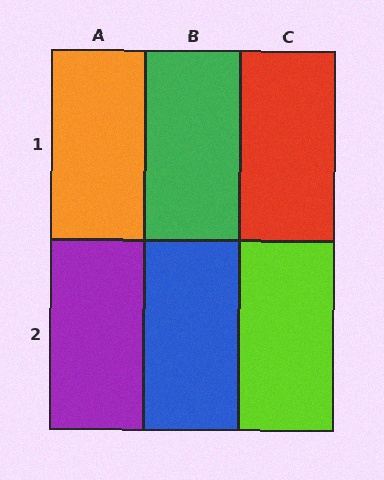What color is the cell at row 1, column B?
Green.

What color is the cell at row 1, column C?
Red.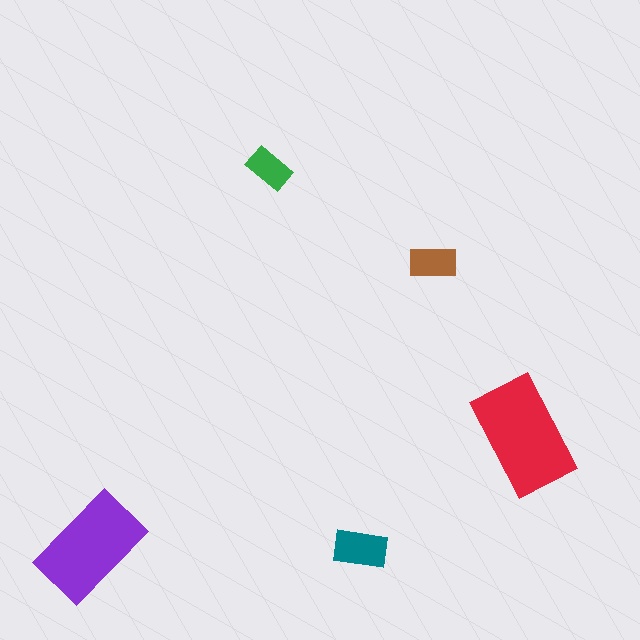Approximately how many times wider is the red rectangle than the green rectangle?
About 2.5 times wider.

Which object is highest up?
The green rectangle is topmost.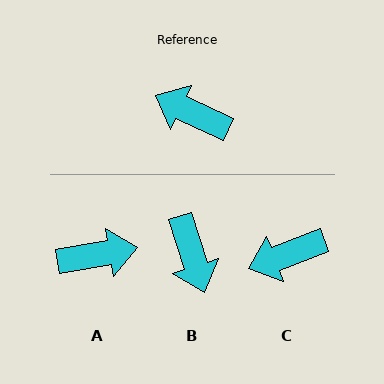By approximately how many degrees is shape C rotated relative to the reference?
Approximately 46 degrees counter-clockwise.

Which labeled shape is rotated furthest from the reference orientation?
A, about 145 degrees away.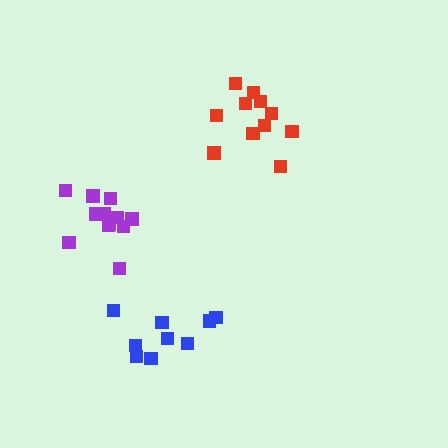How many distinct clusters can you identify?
There are 3 distinct clusters.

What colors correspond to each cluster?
The clusters are colored: red, purple, blue.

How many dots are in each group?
Group 1: 11 dots, Group 2: 12 dots, Group 3: 9 dots (32 total).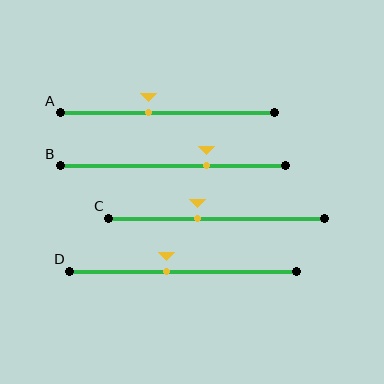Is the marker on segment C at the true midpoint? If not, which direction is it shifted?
No, the marker on segment C is shifted to the left by about 9% of the segment length.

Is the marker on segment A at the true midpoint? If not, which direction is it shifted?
No, the marker on segment A is shifted to the left by about 9% of the segment length.